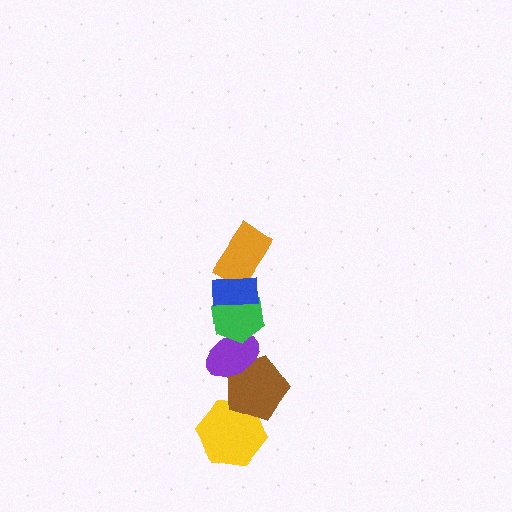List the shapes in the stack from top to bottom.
From top to bottom: the blue rectangle, the orange rectangle, the green hexagon, the purple ellipse, the brown pentagon, the yellow hexagon.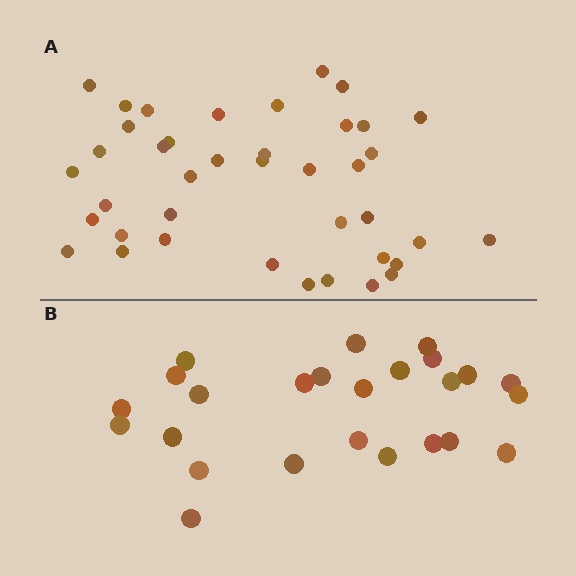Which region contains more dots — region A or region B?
Region A (the top region) has more dots.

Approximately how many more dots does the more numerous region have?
Region A has approximately 15 more dots than region B.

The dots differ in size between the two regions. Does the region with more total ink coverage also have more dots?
No. Region B has more total ink coverage because its dots are larger, but region A actually contains more individual dots. Total area can be misleading — the number of items is what matters here.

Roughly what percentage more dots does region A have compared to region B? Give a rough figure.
About 60% more.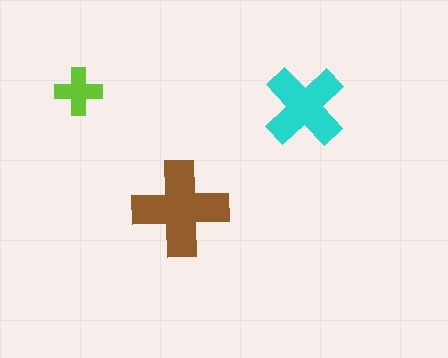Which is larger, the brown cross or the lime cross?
The brown one.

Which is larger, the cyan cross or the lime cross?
The cyan one.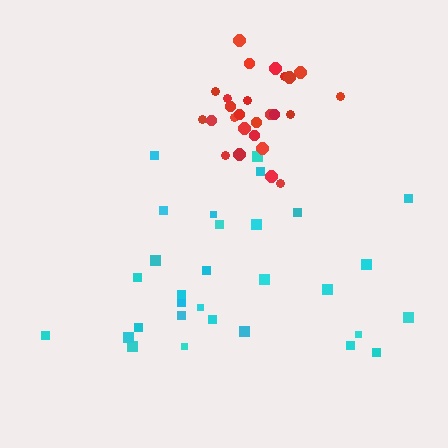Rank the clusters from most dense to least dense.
red, cyan.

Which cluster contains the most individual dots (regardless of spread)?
Cyan (31).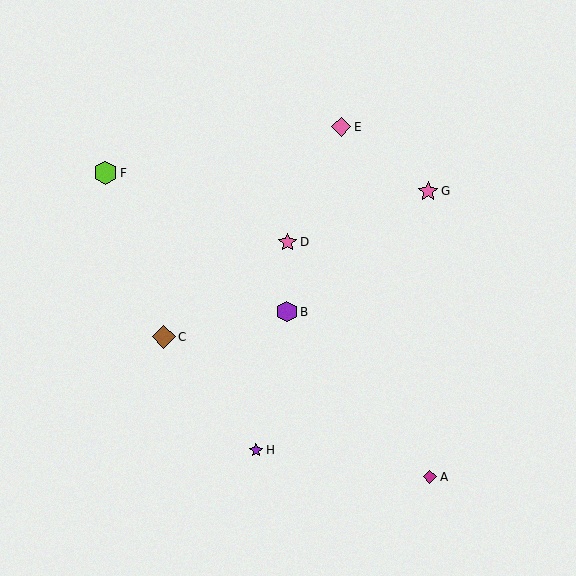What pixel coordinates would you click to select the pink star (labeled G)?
Click at (428, 191) to select the pink star G.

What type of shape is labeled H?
Shape H is a purple star.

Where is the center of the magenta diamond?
The center of the magenta diamond is at (430, 477).